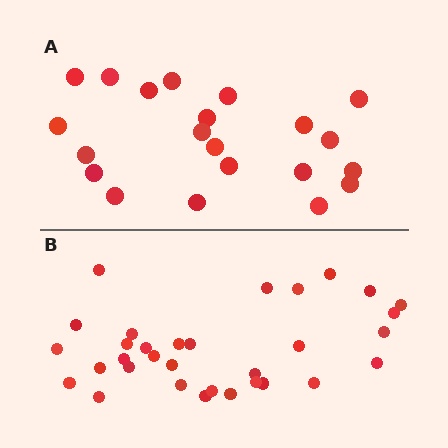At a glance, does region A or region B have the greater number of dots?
Region B (the bottom region) has more dots.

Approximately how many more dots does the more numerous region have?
Region B has roughly 12 or so more dots than region A.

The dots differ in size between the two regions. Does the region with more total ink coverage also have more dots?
No. Region A has more total ink coverage because its dots are larger, but region B actually contains more individual dots. Total area can be misleading — the number of items is what matters here.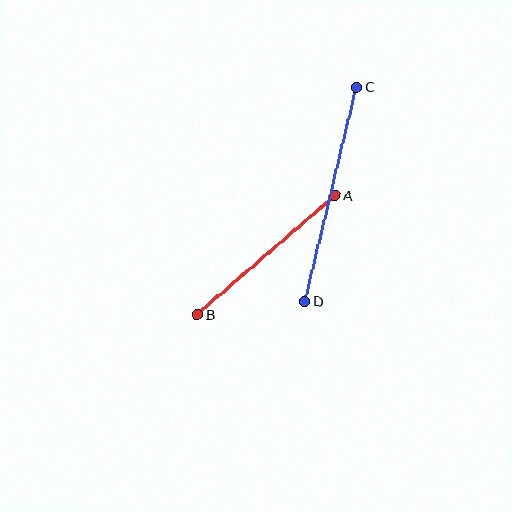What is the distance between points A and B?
The distance is approximately 182 pixels.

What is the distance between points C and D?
The distance is approximately 220 pixels.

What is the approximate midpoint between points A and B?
The midpoint is at approximately (266, 255) pixels.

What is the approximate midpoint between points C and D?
The midpoint is at approximately (331, 194) pixels.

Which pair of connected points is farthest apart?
Points C and D are farthest apart.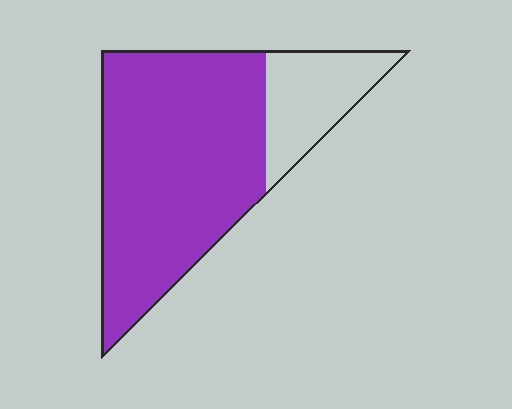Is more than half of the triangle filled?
Yes.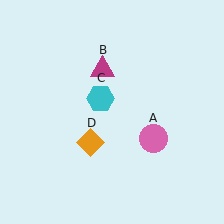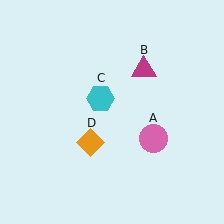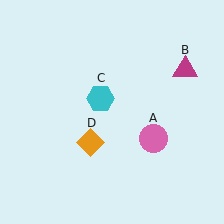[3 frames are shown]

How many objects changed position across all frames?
1 object changed position: magenta triangle (object B).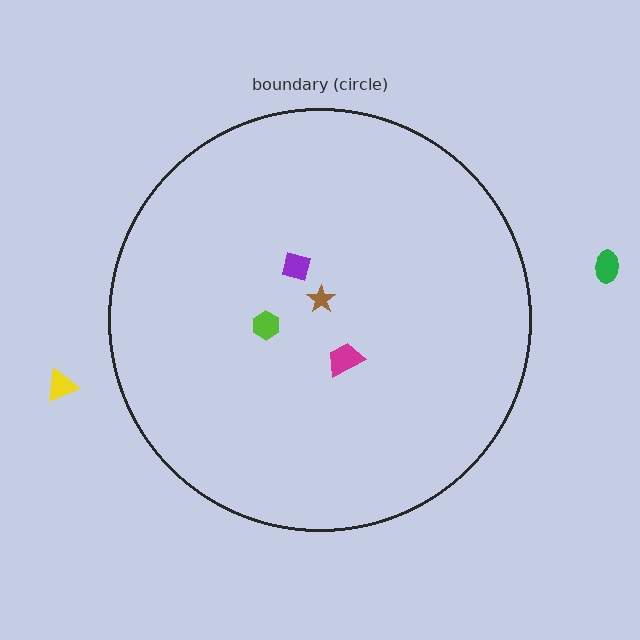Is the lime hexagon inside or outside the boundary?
Inside.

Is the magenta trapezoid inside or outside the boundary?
Inside.